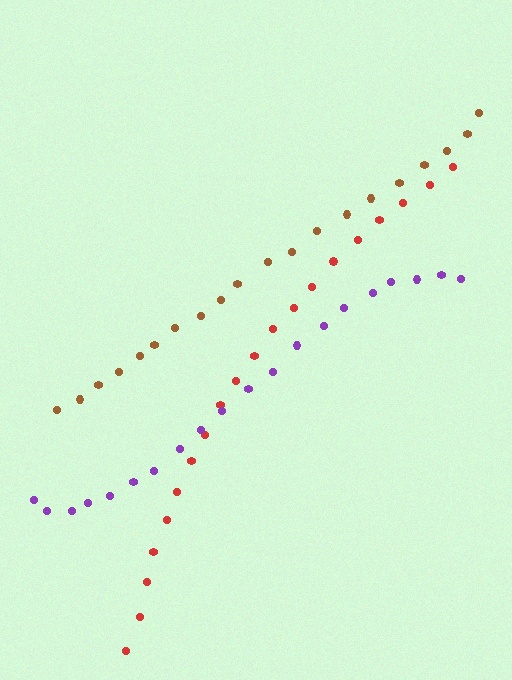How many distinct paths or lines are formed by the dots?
There are 3 distinct paths.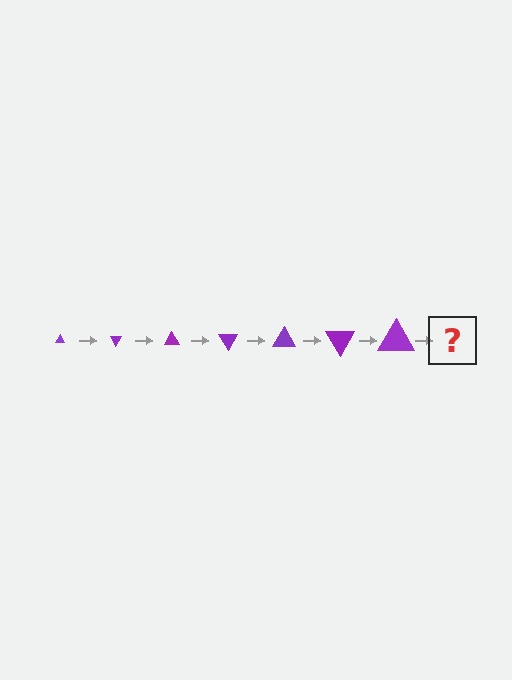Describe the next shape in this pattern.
It should be a triangle, larger than the previous one and rotated 420 degrees from the start.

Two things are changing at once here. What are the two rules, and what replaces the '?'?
The two rules are that the triangle grows larger each step and it rotates 60 degrees each step. The '?' should be a triangle, larger than the previous one and rotated 420 degrees from the start.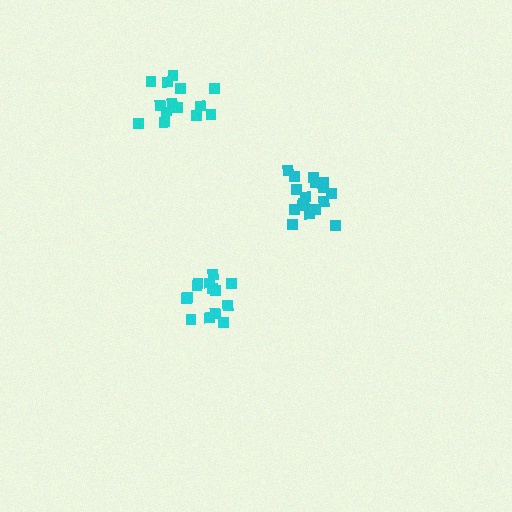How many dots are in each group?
Group 1: 14 dots, Group 2: 14 dots, Group 3: 18 dots (46 total).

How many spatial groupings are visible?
There are 3 spatial groupings.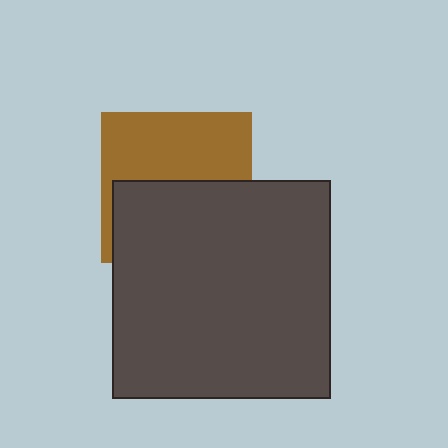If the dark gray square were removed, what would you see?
You would see the complete brown square.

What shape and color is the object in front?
The object in front is a dark gray square.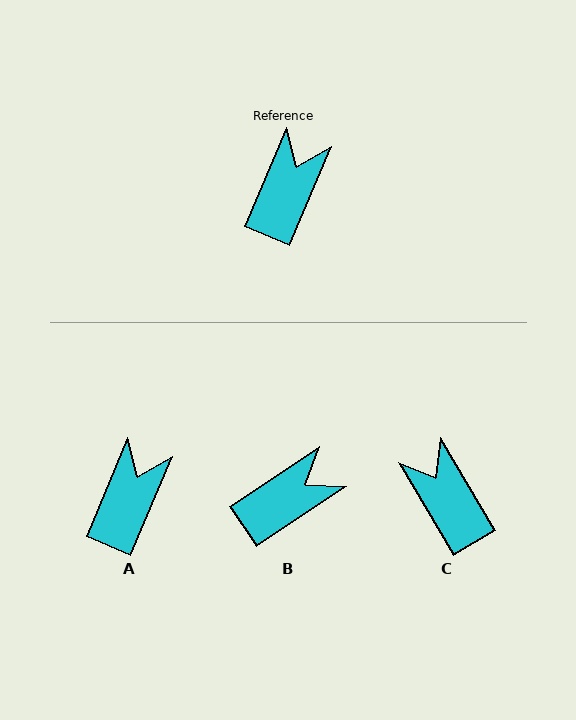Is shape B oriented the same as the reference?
No, it is off by about 34 degrees.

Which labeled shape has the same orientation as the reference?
A.